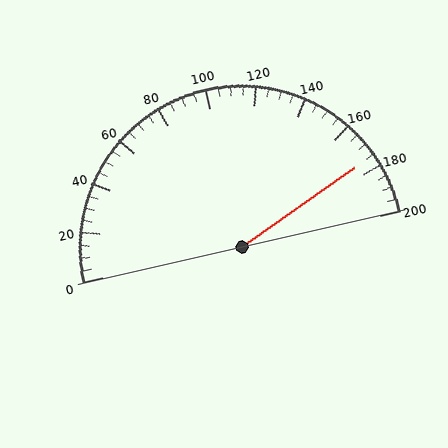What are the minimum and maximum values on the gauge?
The gauge ranges from 0 to 200.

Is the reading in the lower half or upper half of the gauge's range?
The reading is in the upper half of the range (0 to 200).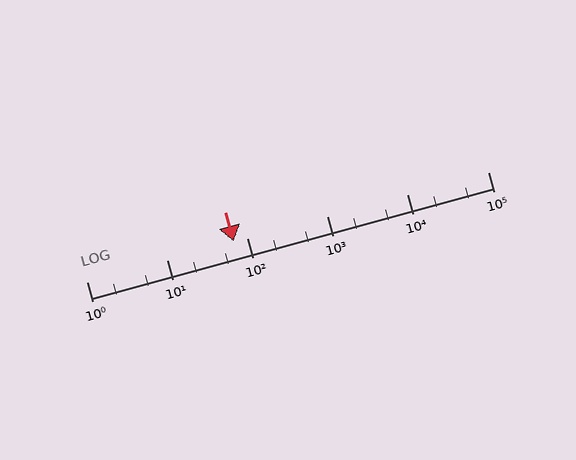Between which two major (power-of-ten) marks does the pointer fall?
The pointer is between 10 and 100.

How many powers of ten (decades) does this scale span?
The scale spans 5 decades, from 1 to 100000.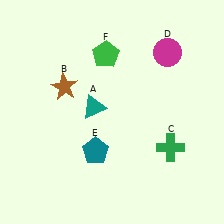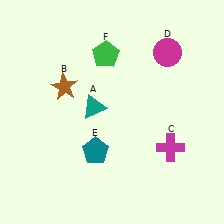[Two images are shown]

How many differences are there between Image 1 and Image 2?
There is 1 difference between the two images.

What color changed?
The cross (C) changed from green in Image 1 to magenta in Image 2.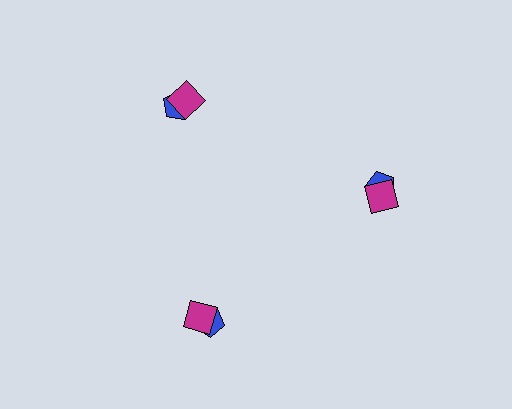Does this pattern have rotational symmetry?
Yes, this pattern has 3-fold rotational symmetry. It looks the same after rotating 120 degrees around the center.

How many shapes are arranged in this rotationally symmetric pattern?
There are 6 shapes, arranged in 3 groups of 2.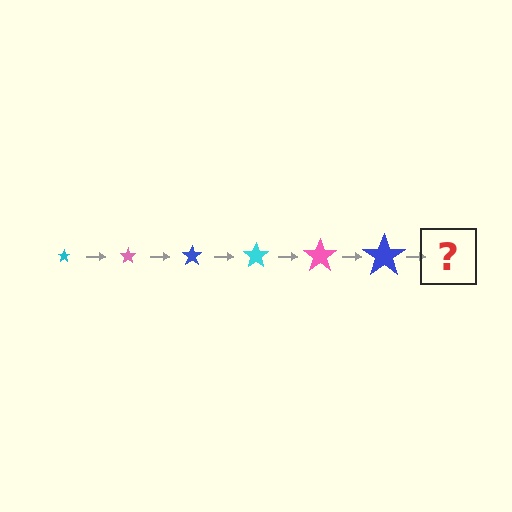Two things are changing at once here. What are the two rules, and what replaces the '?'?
The two rules are that the star grows larger each step and the color cycles through cyan, pink, and blue. The '?' should be a cyan star, larger than the previous one.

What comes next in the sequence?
The next element should be a cyan star, larger than the previous one.